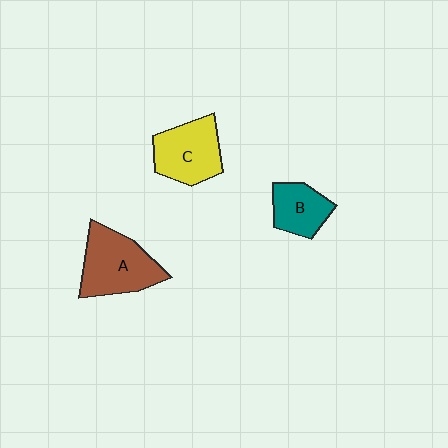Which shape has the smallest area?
Shape B (teal).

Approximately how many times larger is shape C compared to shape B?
Approximately 1.4 times.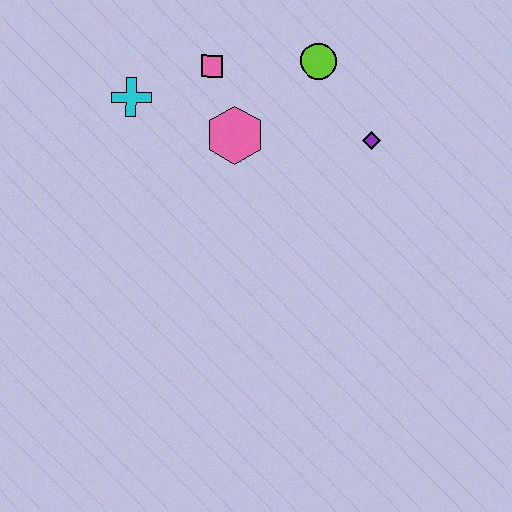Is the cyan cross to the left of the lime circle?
Yes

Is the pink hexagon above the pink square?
No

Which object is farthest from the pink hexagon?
The purple diamond is farthest from the pink hexagon.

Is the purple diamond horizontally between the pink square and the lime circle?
No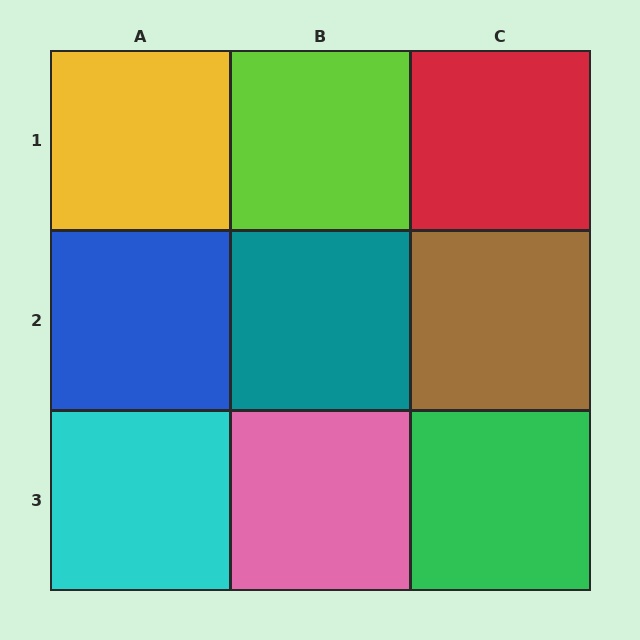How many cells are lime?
1 cell is lime.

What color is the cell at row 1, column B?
Lime.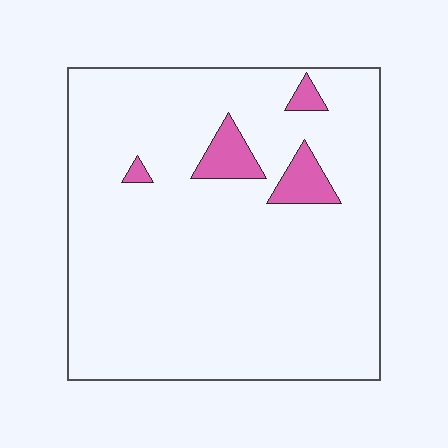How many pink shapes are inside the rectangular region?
4.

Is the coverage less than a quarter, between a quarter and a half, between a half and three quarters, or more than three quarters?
Less than a quarter.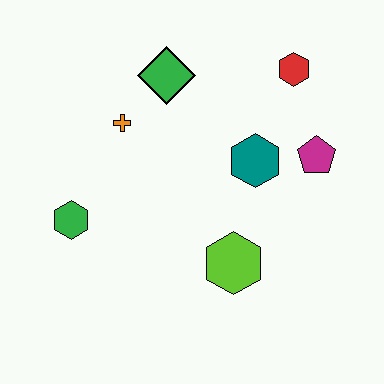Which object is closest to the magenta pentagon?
The teal hexagon is closest to the magenta pentagon.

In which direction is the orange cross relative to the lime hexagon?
The orange cross is above the lime hexagon.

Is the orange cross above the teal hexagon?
Yes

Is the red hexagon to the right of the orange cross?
Yes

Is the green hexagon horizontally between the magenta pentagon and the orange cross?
No